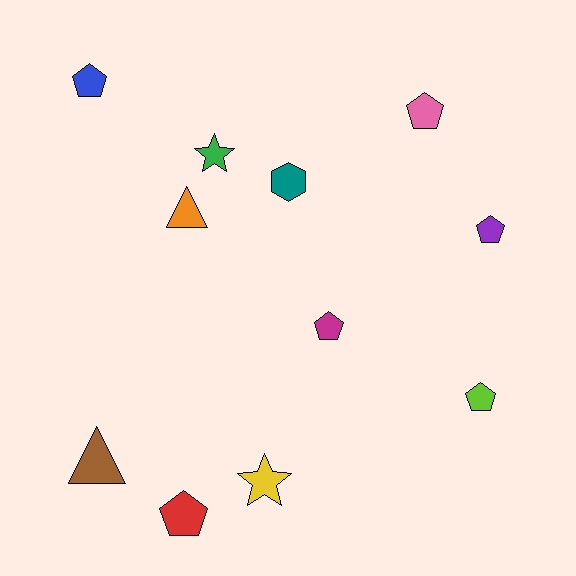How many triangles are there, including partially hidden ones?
There are 2 triangles.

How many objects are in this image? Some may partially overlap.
There are 11 objects.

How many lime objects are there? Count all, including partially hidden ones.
There is 1 lime object.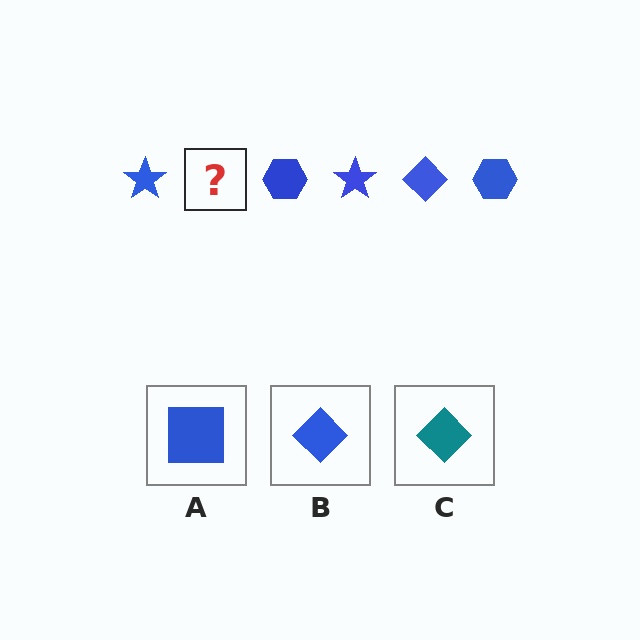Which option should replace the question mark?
Option B.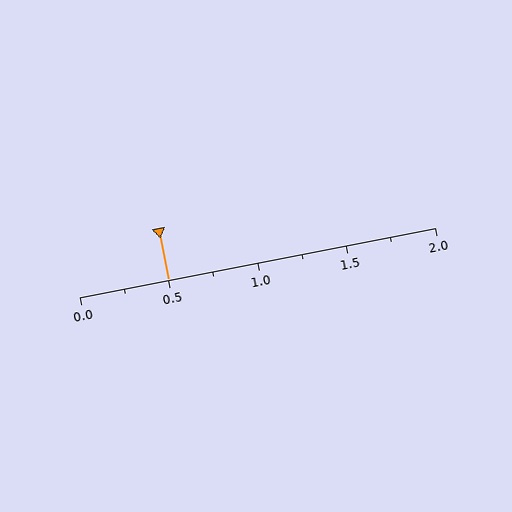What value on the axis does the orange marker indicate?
The marker indicates approximately 0.5.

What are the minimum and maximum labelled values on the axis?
The axis runs from 0.0 to 2.0.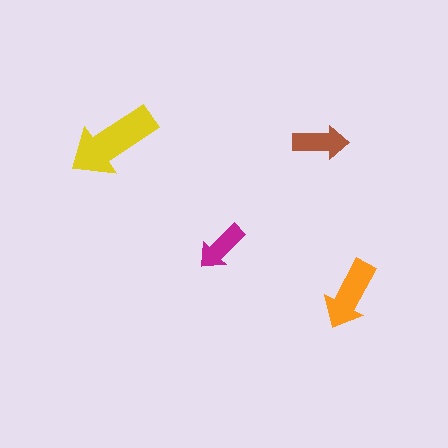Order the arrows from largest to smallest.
the yellow one, the orange one, the brown one, the magenta one.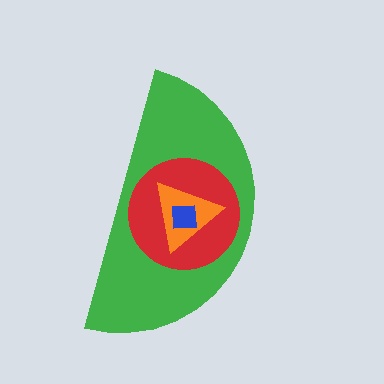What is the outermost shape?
The green semicircle.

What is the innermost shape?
The blue square.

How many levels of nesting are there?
4.